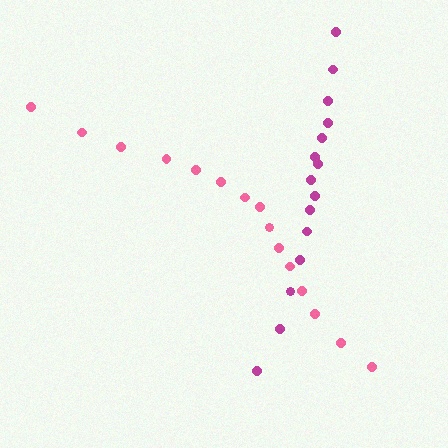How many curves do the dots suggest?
There are 2 distinct paths.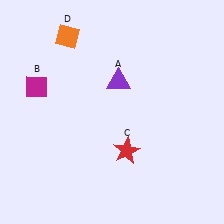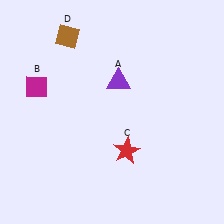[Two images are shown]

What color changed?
The diamond (D) changed from orange in Image 1 to brown in Image 2.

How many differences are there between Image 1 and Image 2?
There is 1 difference between the two images.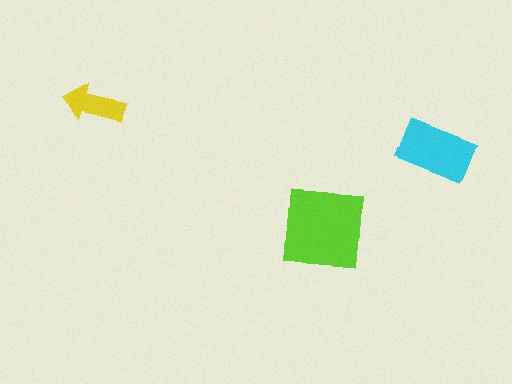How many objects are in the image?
There are 3 objects in the image.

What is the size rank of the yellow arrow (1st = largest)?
3rd.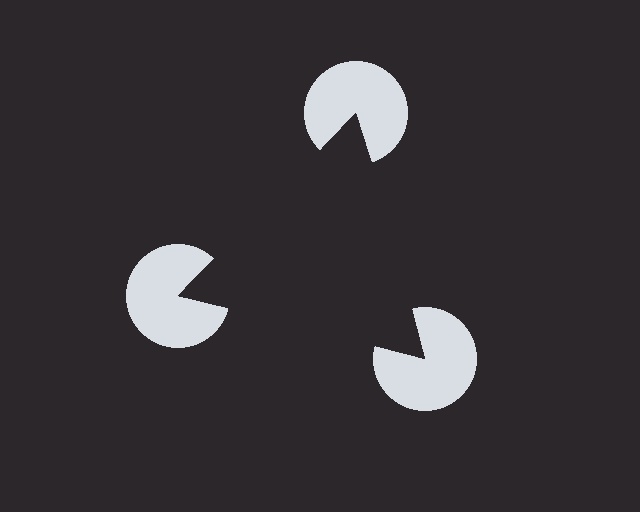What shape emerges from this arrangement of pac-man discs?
An illusory triangle — its edges are inferred from the aligned wedge cuts in the pac-man discs, not physically drawn.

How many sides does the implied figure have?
3 sides.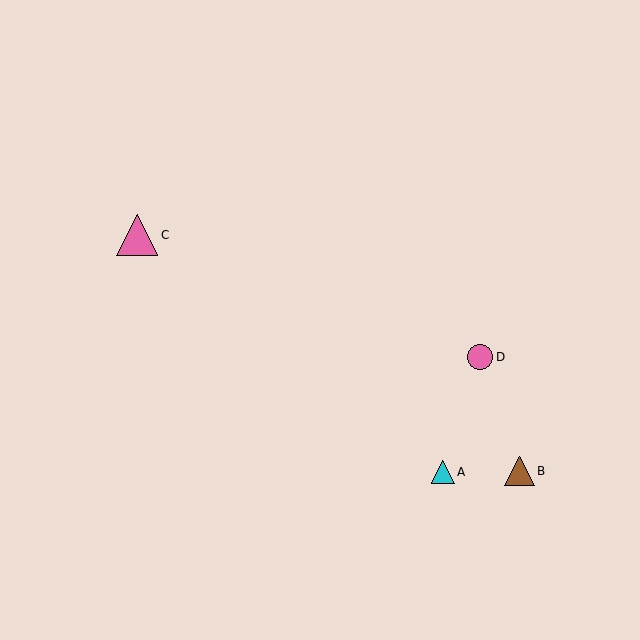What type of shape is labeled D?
Shape D is a pink circle.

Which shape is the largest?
The pink triangle (labeled C) is the largest.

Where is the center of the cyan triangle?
The center of the cyan triangle is at (443, 472).